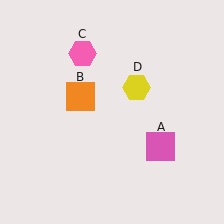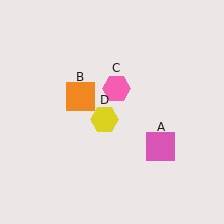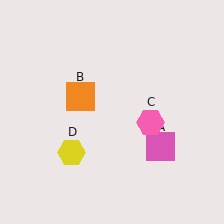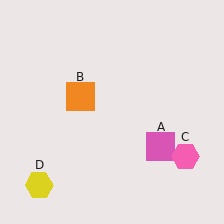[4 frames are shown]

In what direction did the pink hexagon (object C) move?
The pink hexagon (object C) moved down and to the right.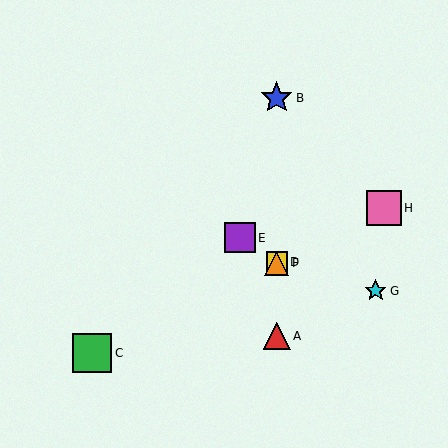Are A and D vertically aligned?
Yes, both are at x≈276.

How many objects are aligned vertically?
4 objects (A, B, D, F) are aligned vertically.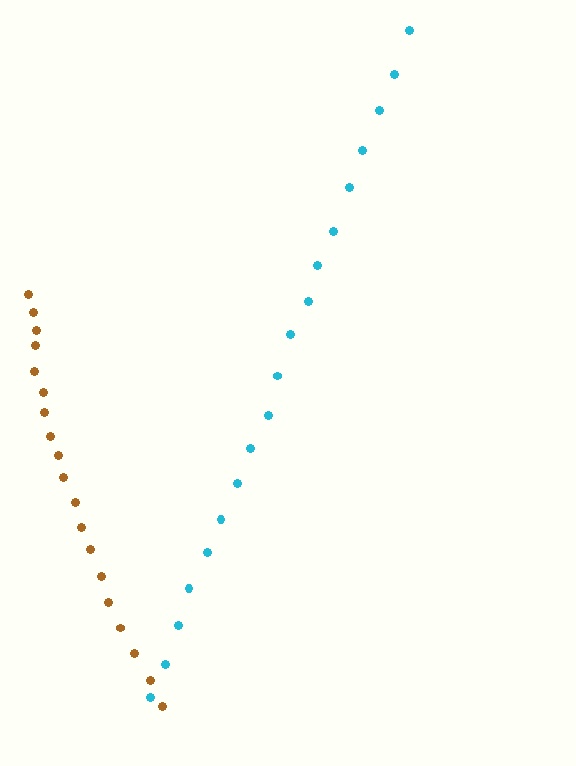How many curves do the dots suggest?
There are 2 distinct paths.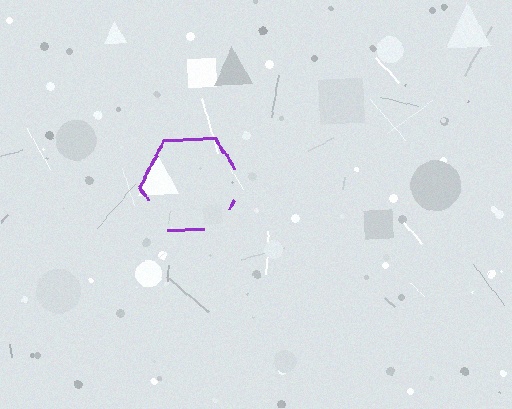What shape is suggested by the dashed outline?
The dashed outline suggests a hexagon.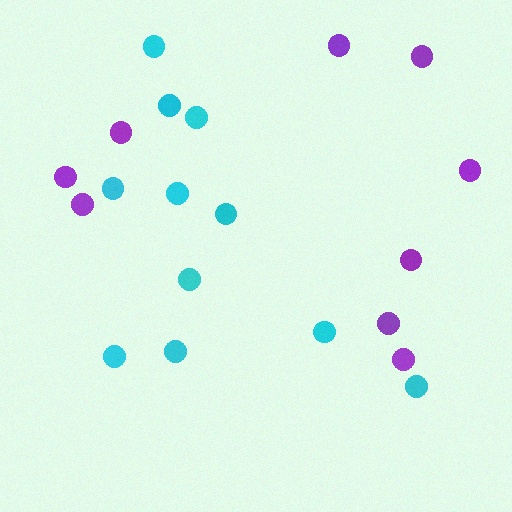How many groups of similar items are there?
There are 2 groups: one group of purple circles (9) and one group of cyan circles (11).